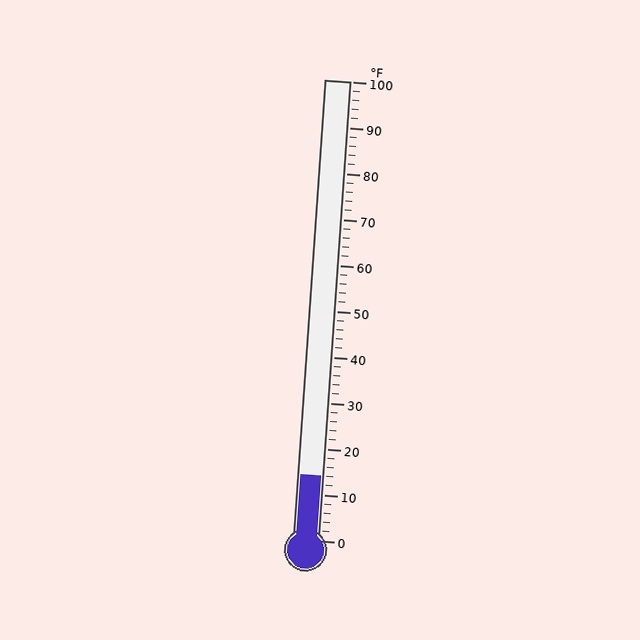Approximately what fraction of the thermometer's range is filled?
The thermometer is filled to approximately 15% of its range.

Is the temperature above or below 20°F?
The temperature is below 20°F.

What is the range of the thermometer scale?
The thermometer scale ranges from 0°F to 100°F.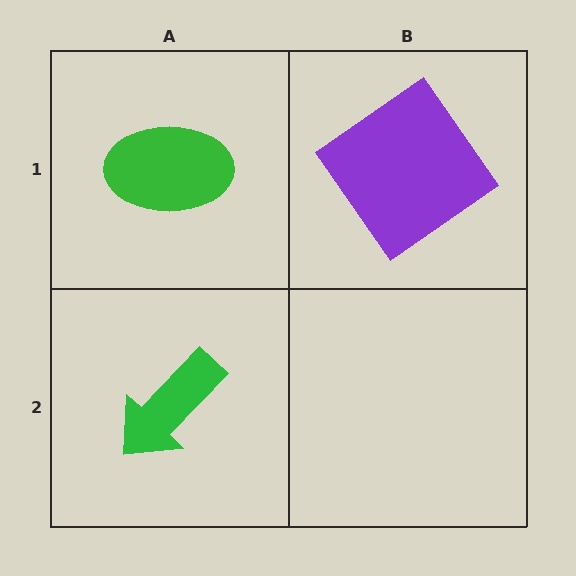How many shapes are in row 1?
2 shapes.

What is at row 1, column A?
A green ellipse.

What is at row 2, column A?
A green arrow.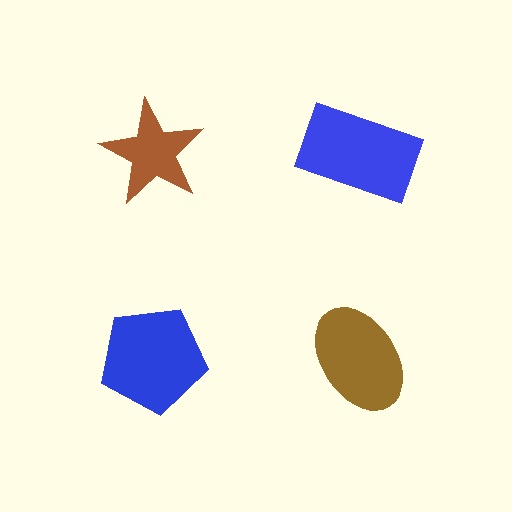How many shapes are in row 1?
2 shapes.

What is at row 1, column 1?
A brown star.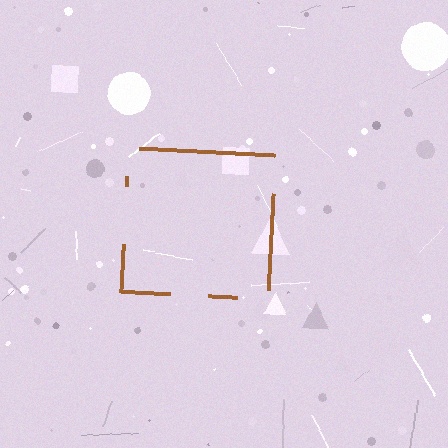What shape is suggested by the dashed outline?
The dashed outline suggests a square.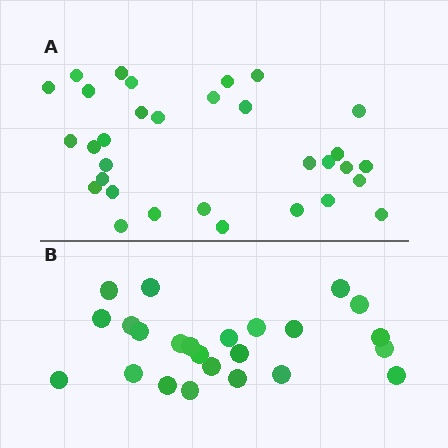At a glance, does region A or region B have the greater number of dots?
Region A (the top region) has more dots.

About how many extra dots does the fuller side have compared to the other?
Region A has roughly 8 or so more dots than region B.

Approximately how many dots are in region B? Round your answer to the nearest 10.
About 20 dots. (The exact count is 24, which rounds to 20.)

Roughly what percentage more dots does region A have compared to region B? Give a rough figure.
About 35% more.